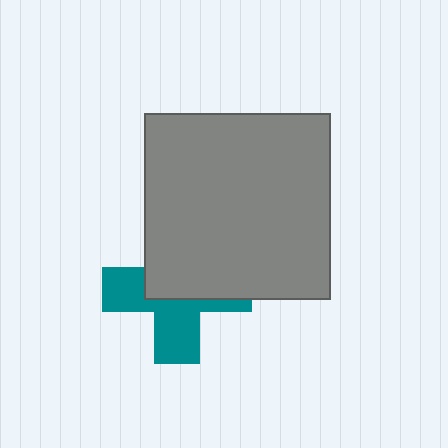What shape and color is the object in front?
The object in front is a gray square.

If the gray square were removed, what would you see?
You would see the complete teal cross.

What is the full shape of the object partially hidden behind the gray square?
The partially hidden object is a teal cross.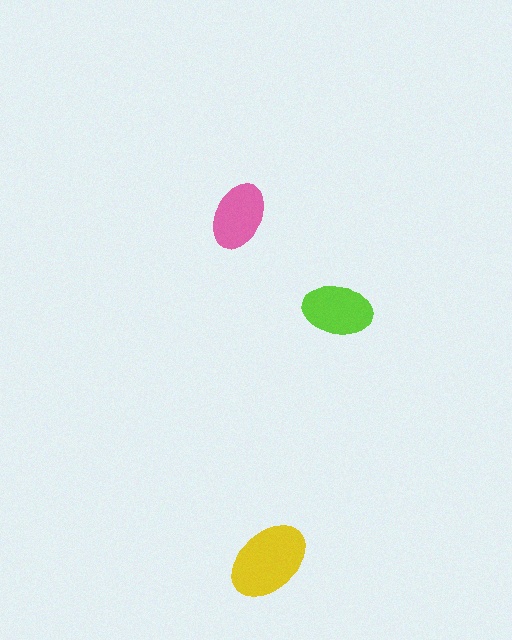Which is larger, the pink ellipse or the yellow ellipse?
The yellow one.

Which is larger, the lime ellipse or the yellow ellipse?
The yellow one.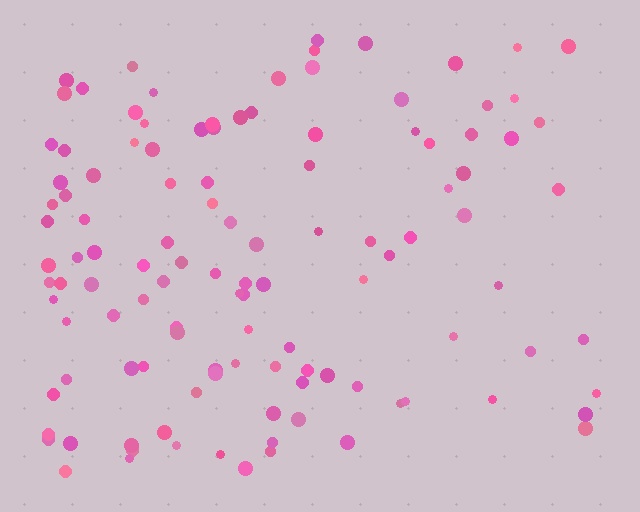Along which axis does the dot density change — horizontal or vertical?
Horizontal.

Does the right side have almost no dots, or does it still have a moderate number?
Still a moderate number, just noticeably fewer than the left.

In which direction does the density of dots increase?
From right to left, with the left side densest.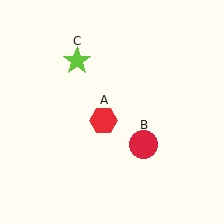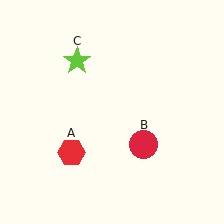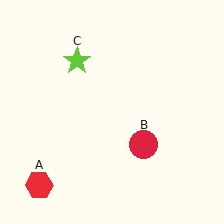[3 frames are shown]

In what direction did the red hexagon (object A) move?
The red hexagon (object A) moved down and to the left.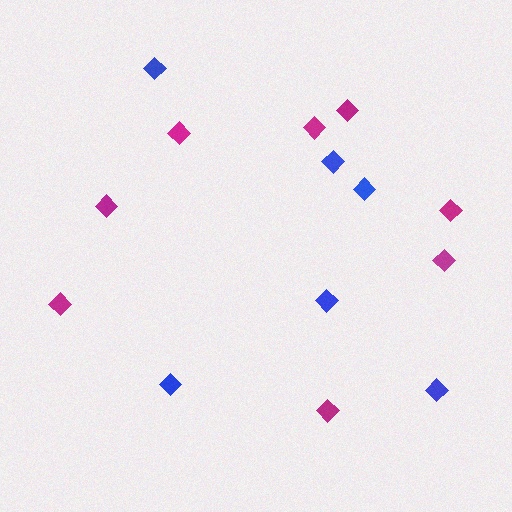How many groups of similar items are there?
There are 2 groups: one group of blue diamonds (6) and one group of magenta diamonds (8).